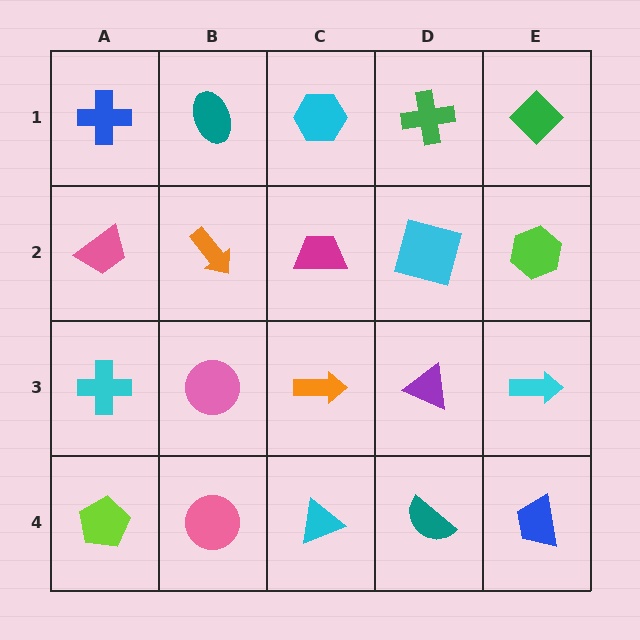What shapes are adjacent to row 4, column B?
A pink circle (row 3, column B), a lime pentagon (row 4, column A), a cyan triangle (row 4, column C).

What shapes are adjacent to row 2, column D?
A green cross (row 1, column D), a purple triangle (row 3, column D), a magenta trapezoid (row 2, column C), a lime hexagon (row 2, column E).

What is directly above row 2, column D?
A green cross.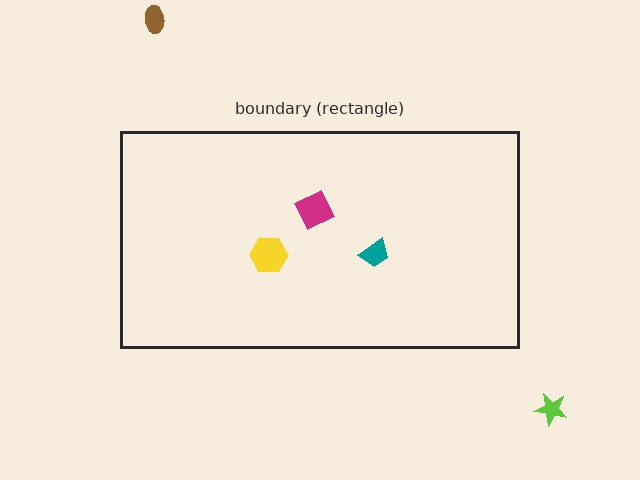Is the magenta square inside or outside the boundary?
Inside.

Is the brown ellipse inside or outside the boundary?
Outside.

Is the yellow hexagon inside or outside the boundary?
Inside.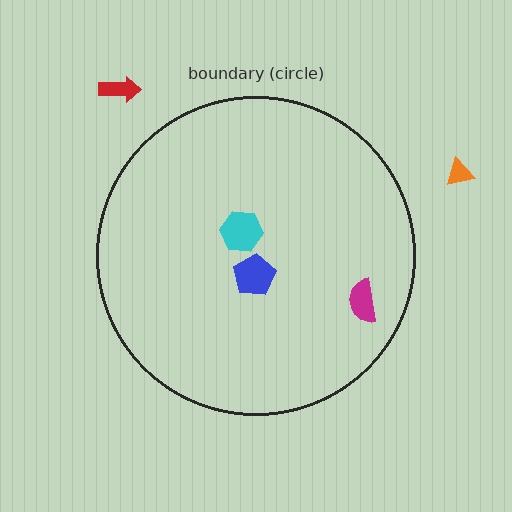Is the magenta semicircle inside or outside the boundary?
Inside.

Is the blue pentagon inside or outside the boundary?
Inside.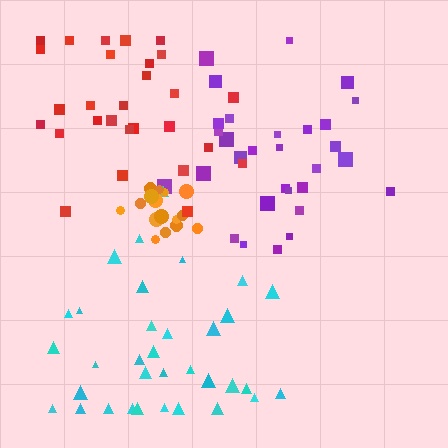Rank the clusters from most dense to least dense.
orange, purple, cyan, red.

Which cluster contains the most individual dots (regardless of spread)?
Cyan (34).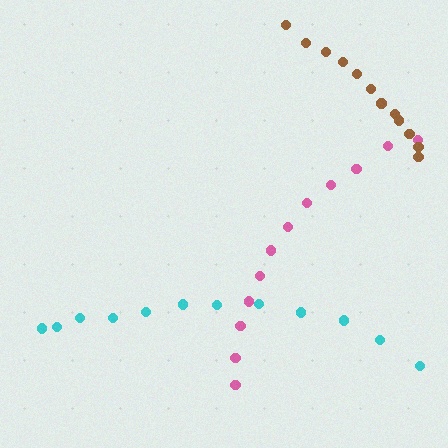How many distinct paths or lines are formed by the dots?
There are 3 distinct paths.